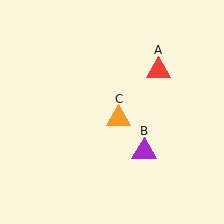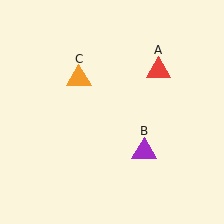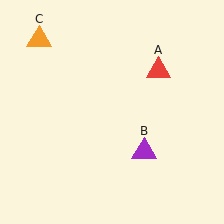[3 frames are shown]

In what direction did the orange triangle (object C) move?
The orange triangle (object C) moved up and to the left.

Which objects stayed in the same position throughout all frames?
Red triangle (object A) and purple triangle (object B) remained stationary.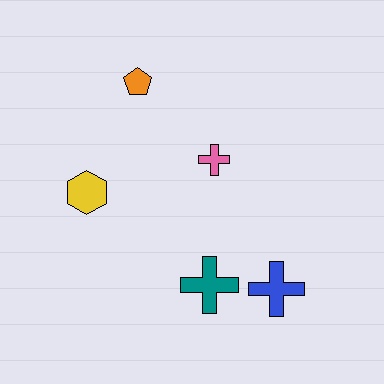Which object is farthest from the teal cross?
The orange pentagon is farthest from the teal cross.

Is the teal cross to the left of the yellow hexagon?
No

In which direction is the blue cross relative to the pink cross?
The blue cross is below the pink cross.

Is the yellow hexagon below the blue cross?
No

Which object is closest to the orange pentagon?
The pink cross is closest to the orange pentagon.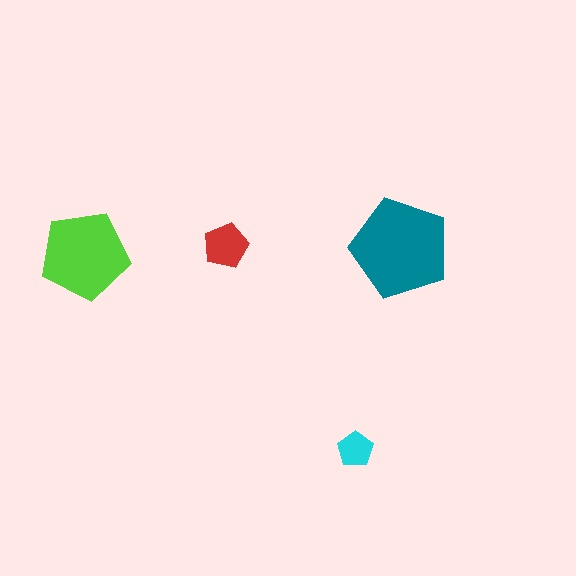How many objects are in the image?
There are 4 objects in the image.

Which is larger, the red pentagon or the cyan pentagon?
The red one.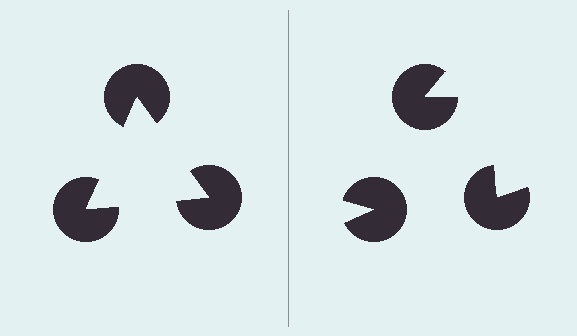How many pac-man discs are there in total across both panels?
6 — 3 on each side.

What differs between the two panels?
The pac-man discs are positioned identically on both sides; only the wedge orientations differ. On the left they align to a triangle; on the right they are misaligned.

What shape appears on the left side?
An illusory triangle.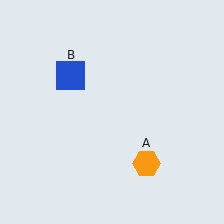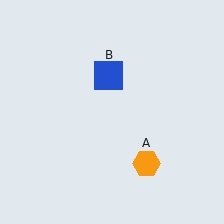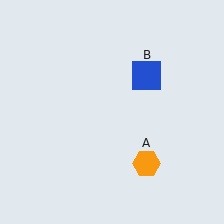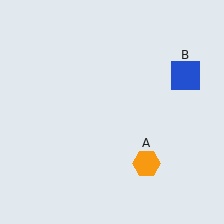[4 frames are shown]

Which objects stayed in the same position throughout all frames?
Orange hexagon (object A) remained stationary.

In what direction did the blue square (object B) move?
The blue square (object B) moved right.